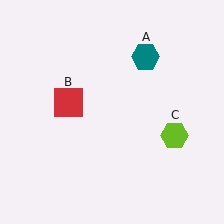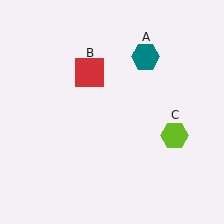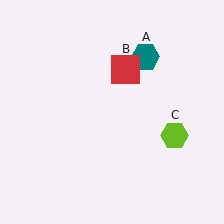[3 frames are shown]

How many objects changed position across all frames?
1 object changed position: red square (object B).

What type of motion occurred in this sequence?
The red square (object B) rotated clockwise around the center of the scene.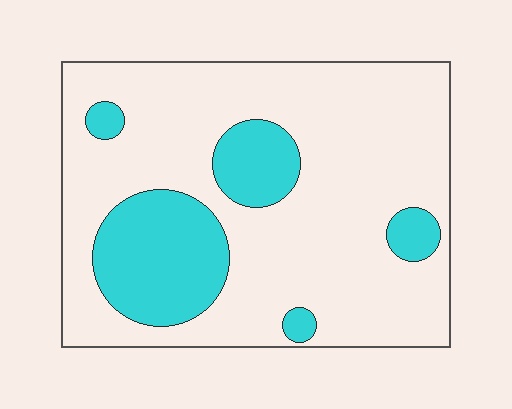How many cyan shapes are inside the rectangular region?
5.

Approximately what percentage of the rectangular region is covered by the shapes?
Approximately 25%.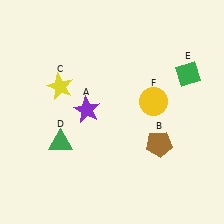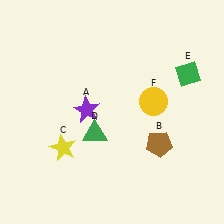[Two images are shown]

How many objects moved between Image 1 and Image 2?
2 objects moved between the two images.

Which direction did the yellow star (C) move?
The yellow star (C) moved down.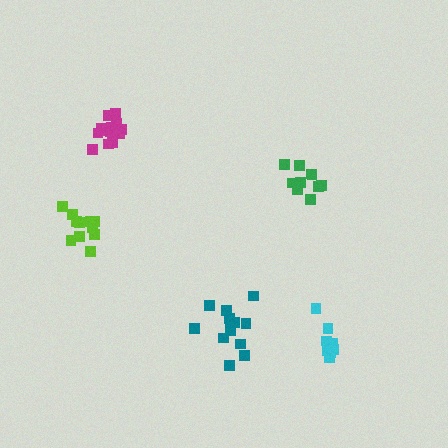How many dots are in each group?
Group 1: 8 dots, Group 2: 14 dots, Group 3: 10 dots, Group 4: 11 dots, Group 5: 14 dots (57 total).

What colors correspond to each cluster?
The clusters are colored: cyan, magenta, green, lime, teal.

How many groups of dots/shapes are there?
There are 5 groups.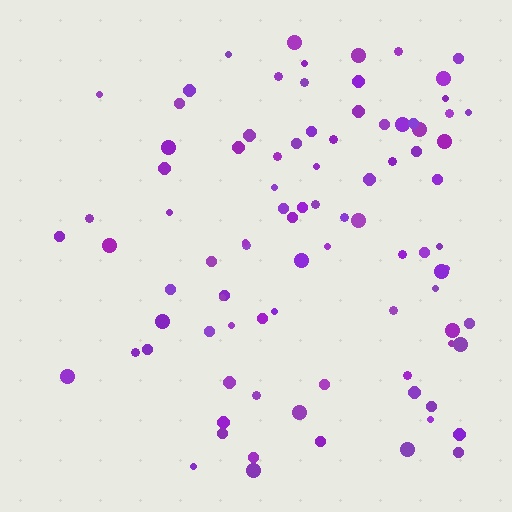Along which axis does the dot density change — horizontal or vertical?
Horizontal.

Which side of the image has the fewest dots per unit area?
The left.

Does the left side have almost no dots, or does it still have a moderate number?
Still a moderate number, just noticeably fewer than the right.